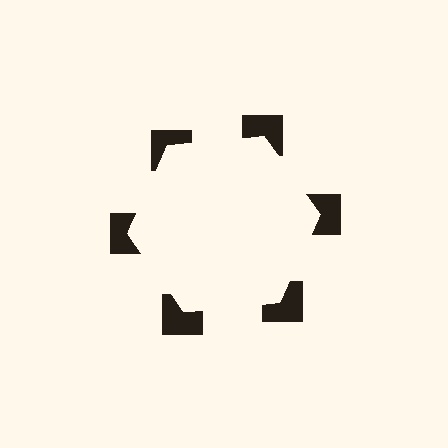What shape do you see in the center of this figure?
An illusory hexagon — its edges are inferred from the aligned wedge cuts in the notched squares, not physically drawn.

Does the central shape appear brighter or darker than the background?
It typically appears slightly brighter than the background, even though no actual brightness change is drawn.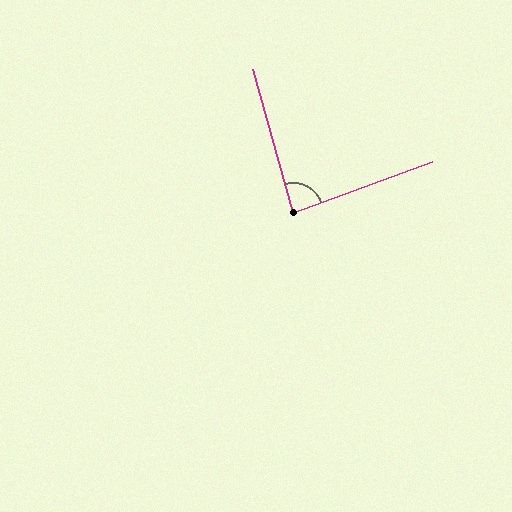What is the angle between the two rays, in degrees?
Approximately 86 degrees.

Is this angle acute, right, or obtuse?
It is approximately a right angle.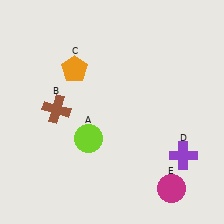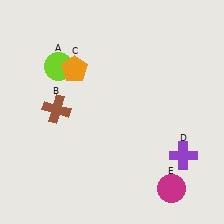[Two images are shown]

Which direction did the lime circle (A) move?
The lime circle (A) moved up.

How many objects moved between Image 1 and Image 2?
1 object moved between the two images.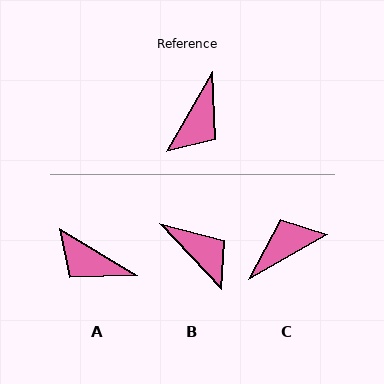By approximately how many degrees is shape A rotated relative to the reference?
Approximately 91 degrees clockwise.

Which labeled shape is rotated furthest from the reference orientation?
C, about 149 degrees away.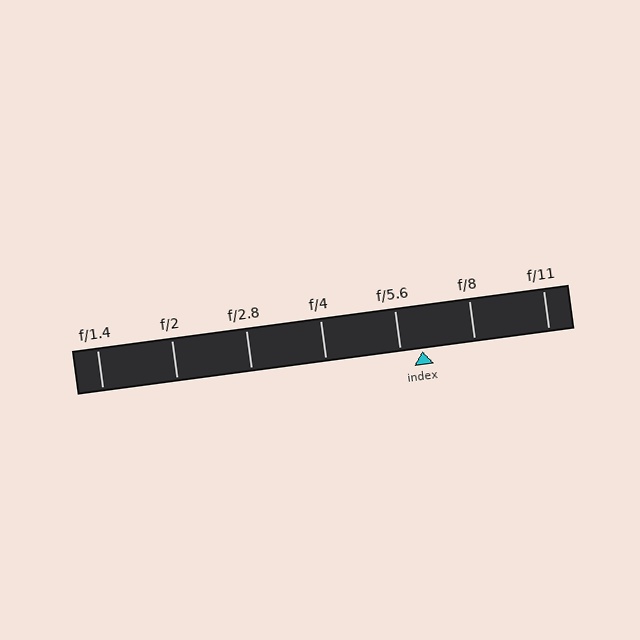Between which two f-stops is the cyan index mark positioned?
The index mark is between f/5.6 and f/8.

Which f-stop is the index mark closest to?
The index mark is closest to f/5.6.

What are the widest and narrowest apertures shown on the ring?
The widest aperture shown is f/1.4 and the narrowest is f/11.